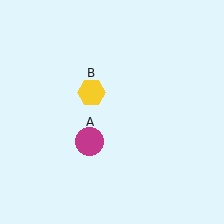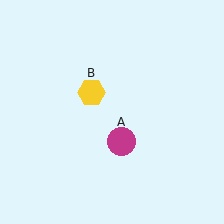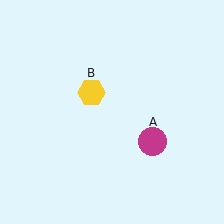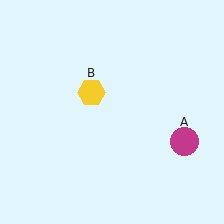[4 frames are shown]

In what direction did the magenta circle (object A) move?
The magenta circle (object A) moved right.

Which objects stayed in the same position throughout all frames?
Yellow hexagon (object B) remained stationary.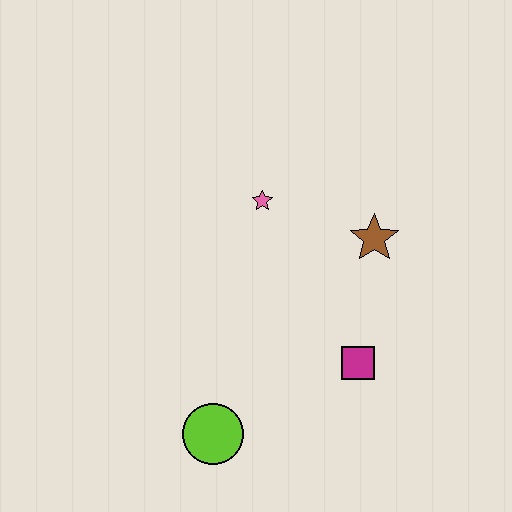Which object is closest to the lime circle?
The magenta square is closest to the lime circle.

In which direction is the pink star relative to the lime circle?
The pink star is above the lime circle.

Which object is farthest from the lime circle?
The brown star is farthest from the lime circle.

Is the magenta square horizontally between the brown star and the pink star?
Yes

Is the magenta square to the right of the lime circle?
Yes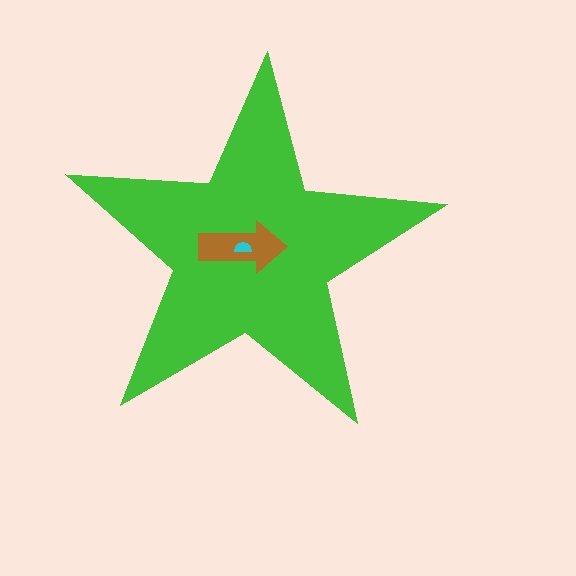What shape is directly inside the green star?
The brown arrow.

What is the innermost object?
The cyan semicircle.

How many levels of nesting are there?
3.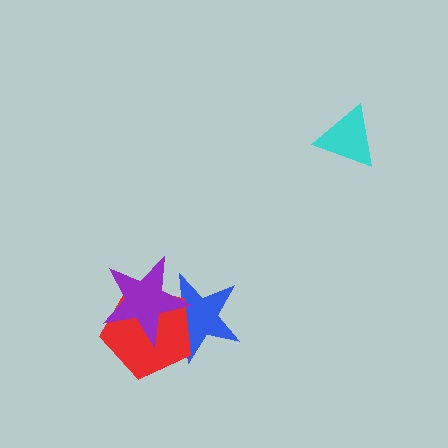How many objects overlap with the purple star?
2 objects overlap with the purple star.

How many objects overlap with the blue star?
2 objects overlap with the blue star.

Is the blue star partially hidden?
Yes, it is partially covered by another shape.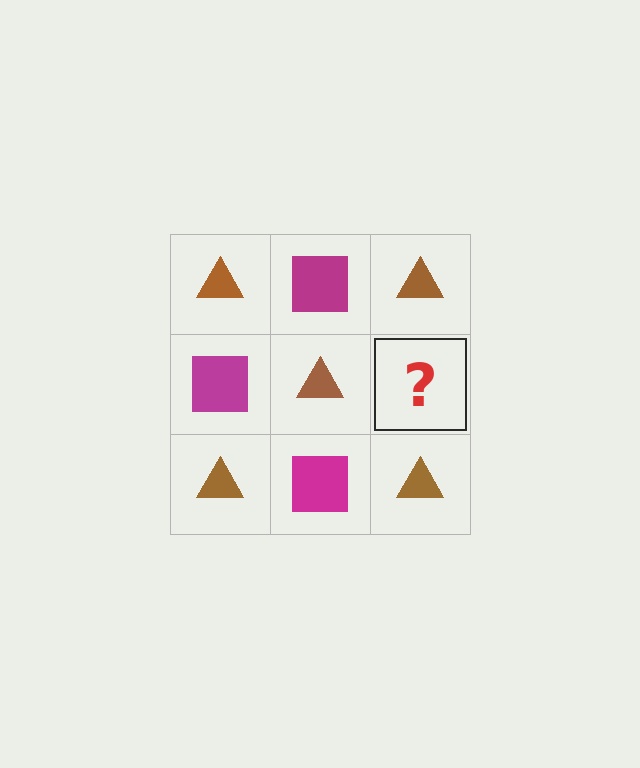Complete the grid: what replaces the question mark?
The question mark should be replaced with a magenta square.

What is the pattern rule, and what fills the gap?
The rule is that it alternates brown triangle and magenta square in a checkerboard pattern. The gap should be filled with a magenta square.